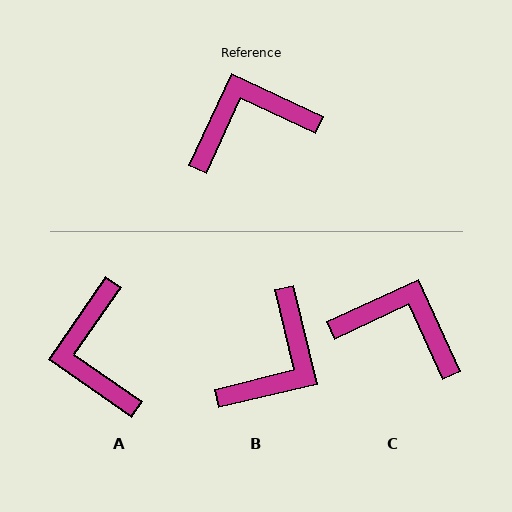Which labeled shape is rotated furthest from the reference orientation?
B, about 141 degrees away.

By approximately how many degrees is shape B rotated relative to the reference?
Approximately 141 degrees clockwise.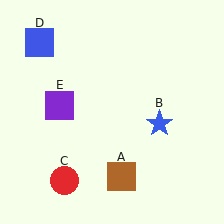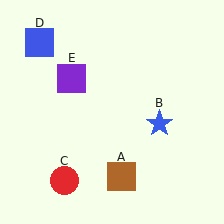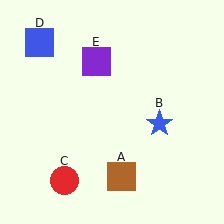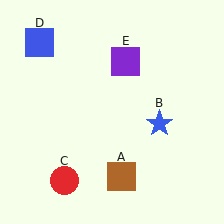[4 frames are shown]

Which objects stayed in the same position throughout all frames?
Brown square (object A) and blue star (object B) and red circle (object C) and blue square (object D) remained stationary.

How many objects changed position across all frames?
1 object changed position: purple square (object E).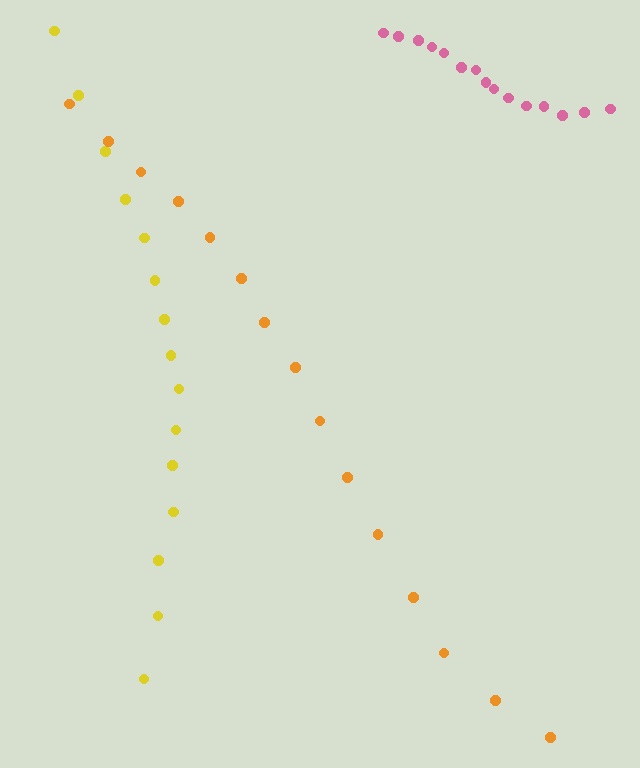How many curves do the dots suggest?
There are 3 distinct paths.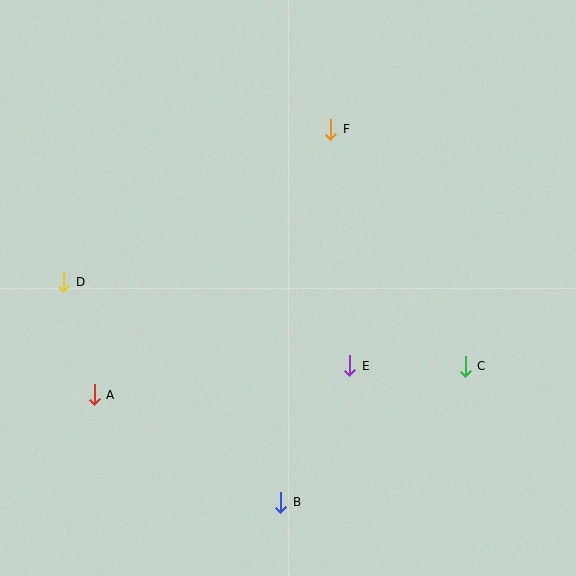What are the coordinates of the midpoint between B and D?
The midpoint between B and D is at (172, 392).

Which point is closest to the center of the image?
Point E at (350, 366) is closest to the center.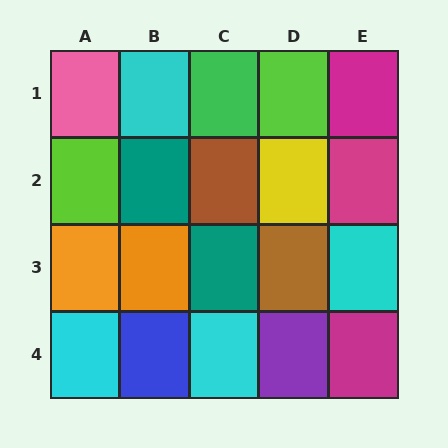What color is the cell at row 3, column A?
Orange.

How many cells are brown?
2 cells are brown.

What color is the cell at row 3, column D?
Brown.